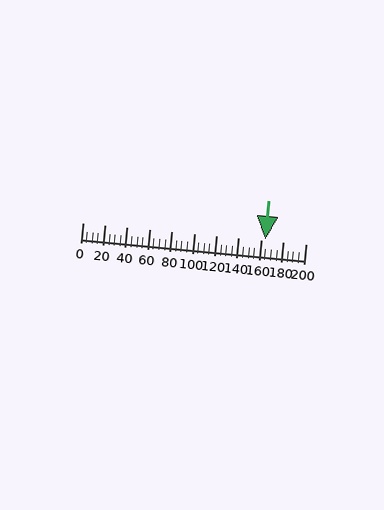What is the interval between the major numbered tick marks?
The major tick marks are spaced 20 units apart.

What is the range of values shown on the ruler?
The ruler shows values from 0 to 200.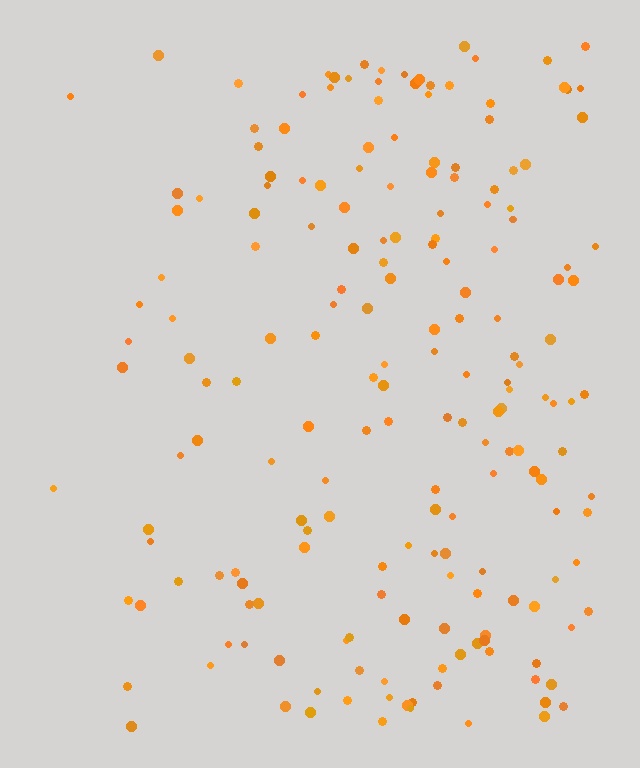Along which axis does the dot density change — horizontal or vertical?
Horizontal.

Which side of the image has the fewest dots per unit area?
The left.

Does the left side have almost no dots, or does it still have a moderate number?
Still a moderate number, just noticeably fewer than the right.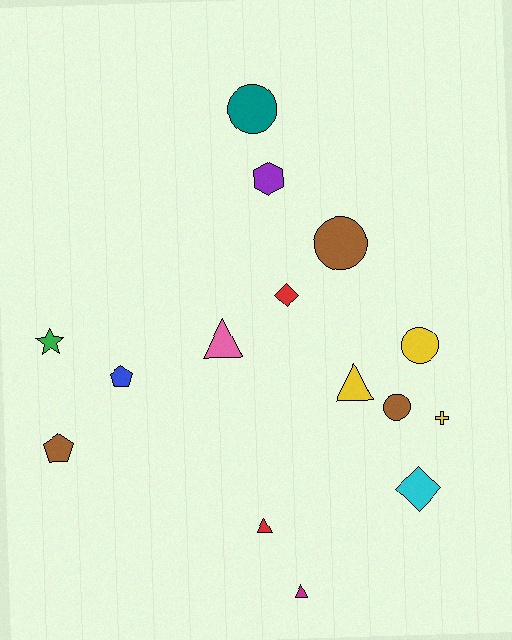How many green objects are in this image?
There is 1 green object.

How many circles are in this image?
There are 4 circles.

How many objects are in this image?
There are 15 objects.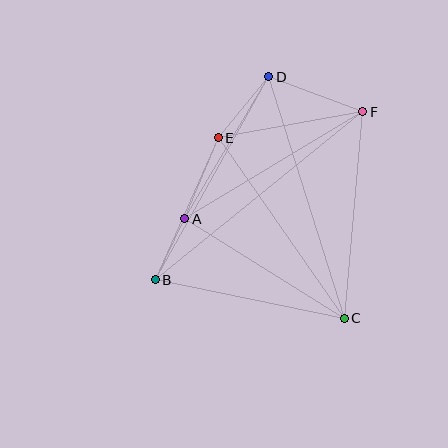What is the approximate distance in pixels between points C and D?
The distance between C and D is approximately 253 pixels.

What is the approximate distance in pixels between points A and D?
The distance between A and D is approximately 165 pixels.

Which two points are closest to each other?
Points A and B are closest to each other.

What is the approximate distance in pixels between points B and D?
The distance between B and D is approximately 232 pixels.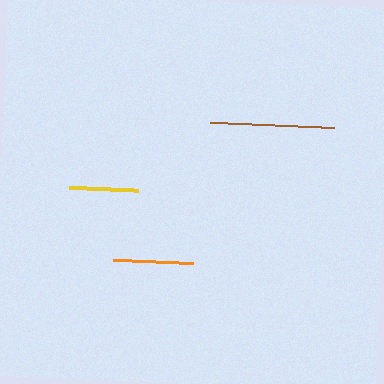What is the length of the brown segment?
The brown segment is approximately 123 pixels long.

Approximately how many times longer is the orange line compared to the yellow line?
The orange line is approximately 1.2 times the length of the yellow line.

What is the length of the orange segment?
The orange segment is approximately 80 pixels long.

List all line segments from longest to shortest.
From longest to shortest: brown, orange, yellow.